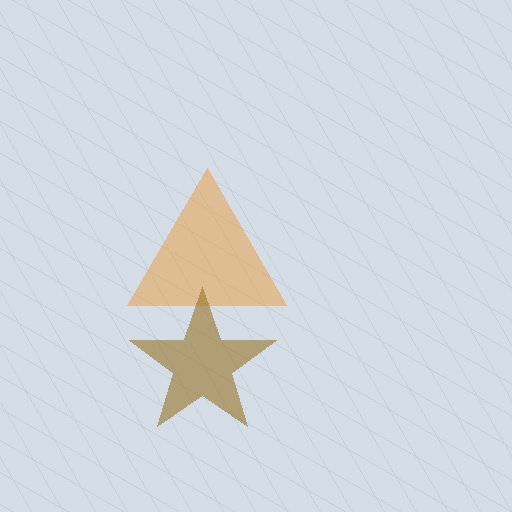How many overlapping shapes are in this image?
There are 2 overlapping shapes in the image.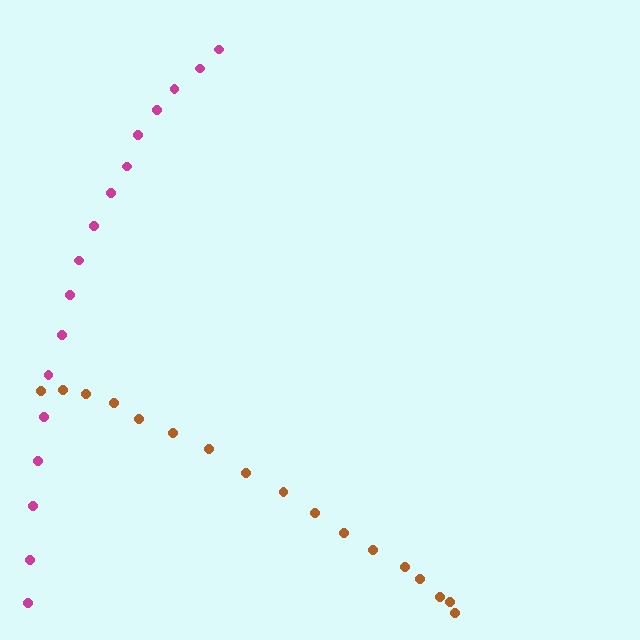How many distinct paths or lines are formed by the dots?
There are 2 distinct paths.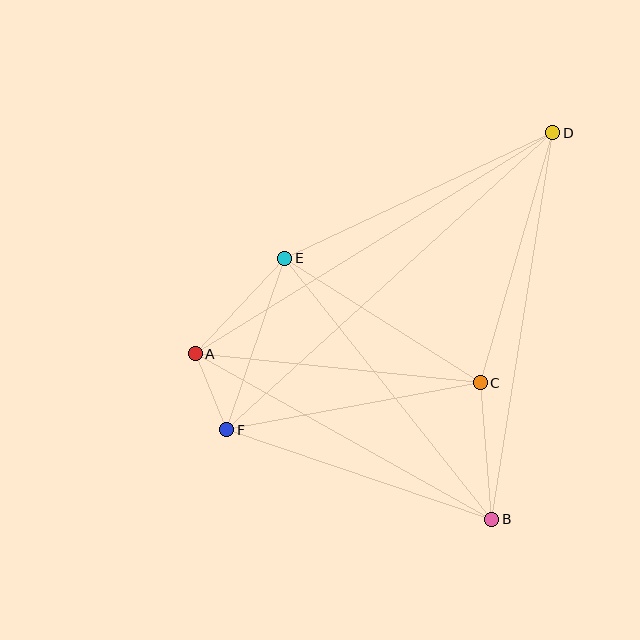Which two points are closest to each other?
Points A and F are closest to each other.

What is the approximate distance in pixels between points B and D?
The distance between B and D is approximately 391 pixels.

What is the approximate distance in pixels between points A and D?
The distance between A and D is approximately 420 pixels.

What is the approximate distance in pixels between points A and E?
The distance between A and E is approximately 131 pixels.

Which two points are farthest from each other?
Points D and F are farthest from each other.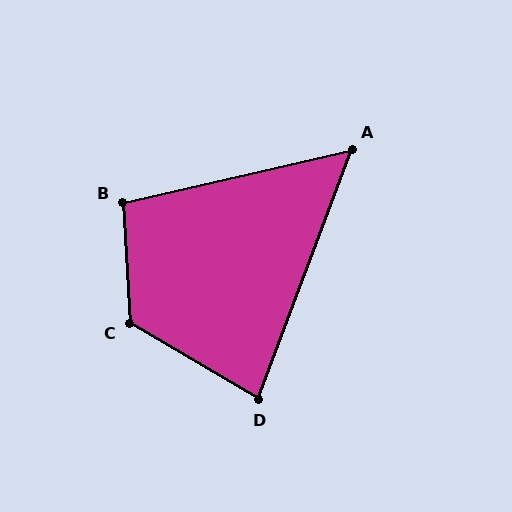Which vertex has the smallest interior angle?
A, at approximately 57 degrees.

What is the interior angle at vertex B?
Approximately 100 degrees (obtuse).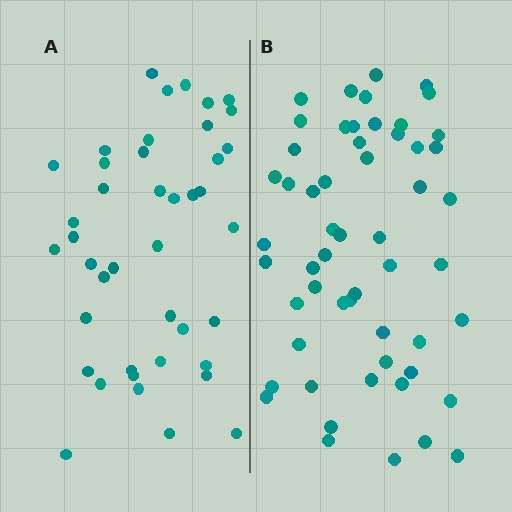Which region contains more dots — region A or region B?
Region B (the right region) has more dots.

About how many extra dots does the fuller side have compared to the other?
Region B has approximately 15 more dots than region A.